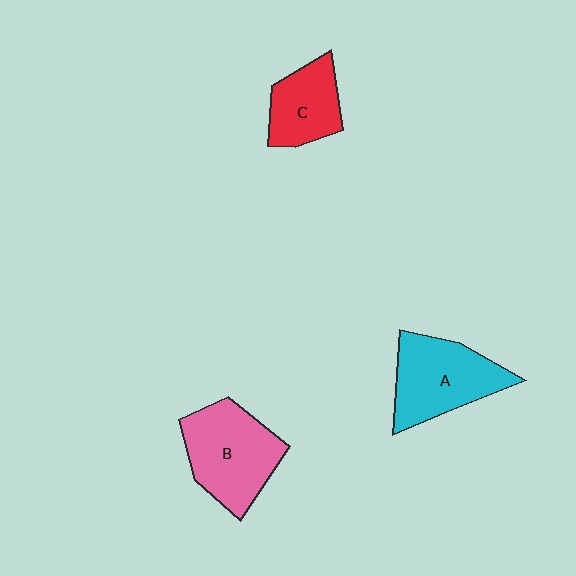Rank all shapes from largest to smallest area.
From largest to smallest: B (pink), A (cyan), C (red).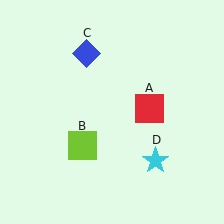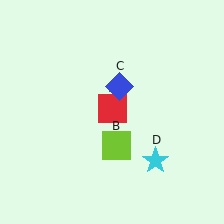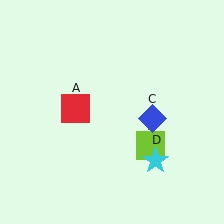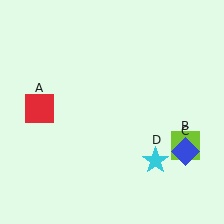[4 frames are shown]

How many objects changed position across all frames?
3 objects changed position: red square (object A), lime square (object B), blue diamond (object C).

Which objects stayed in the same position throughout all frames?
Cyan star (object D) remained stationary.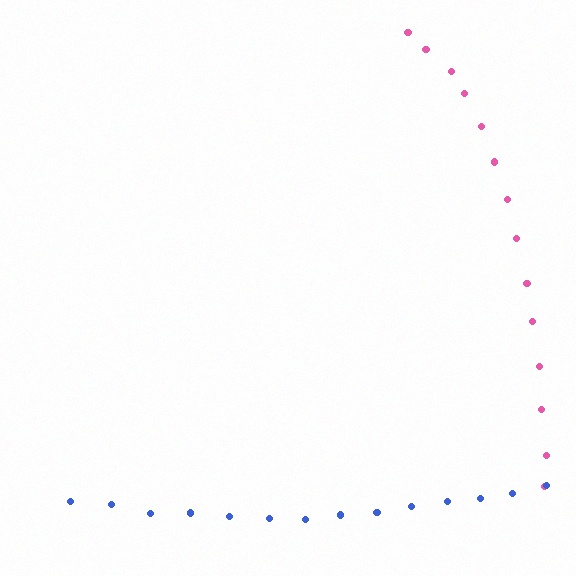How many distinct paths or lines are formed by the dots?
There are 2 distinct paths.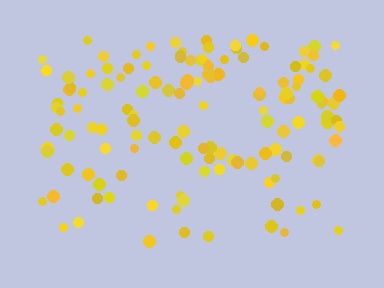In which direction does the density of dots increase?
From bottom to top, with the top side densest.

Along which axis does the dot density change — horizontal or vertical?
Vertical.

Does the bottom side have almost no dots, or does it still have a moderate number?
Still a moderate number, just noticeably fewer than the top.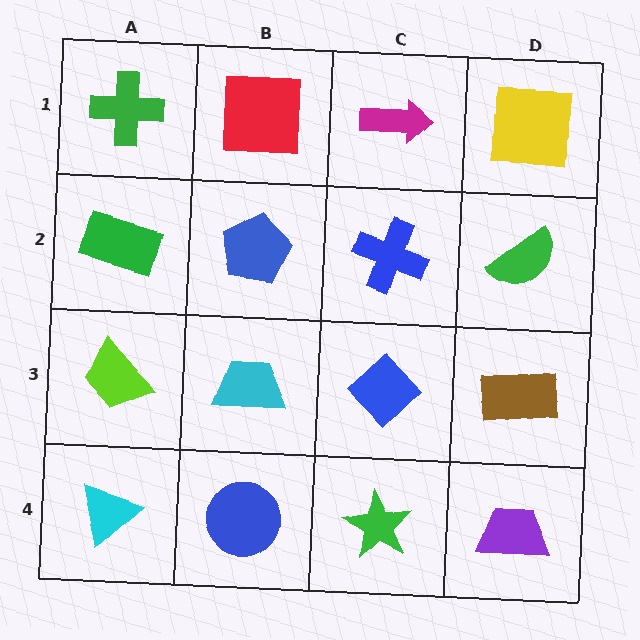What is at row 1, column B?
A red square.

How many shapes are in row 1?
4 shapes.